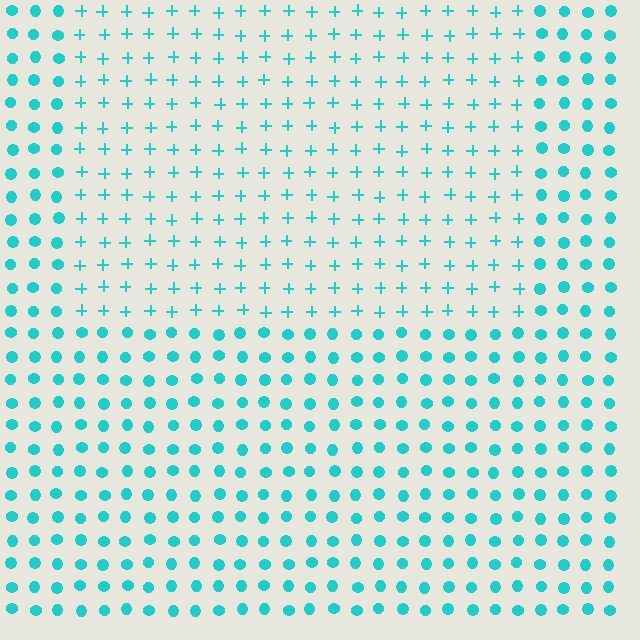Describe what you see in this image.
The image is filled with small cyan elements arranged in a uniform grid. A rectangle-shaped region contains plus signs, while the surrounding area contains circles. The boundary is defined purely by the change in element shape.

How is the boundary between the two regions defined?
The boundary is defined by a change in element shape: plus signs inside vs. circles outside. All elements share the same color and spacing.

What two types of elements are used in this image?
The image uses plus signs inside the rectangle region and circles outside it.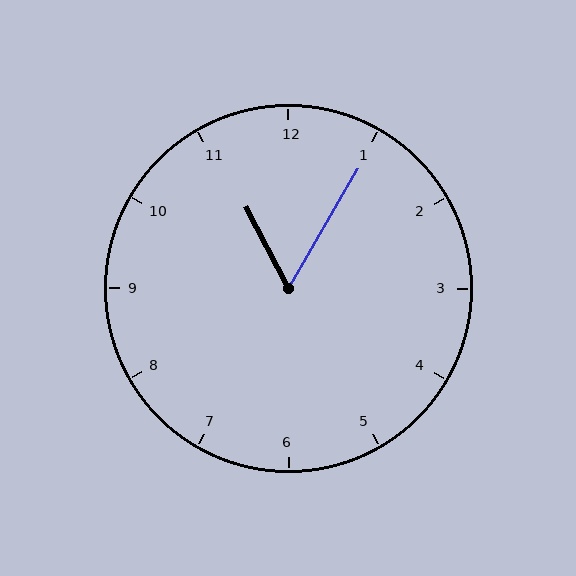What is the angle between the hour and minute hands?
Approximately 58 degrees.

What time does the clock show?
11:05.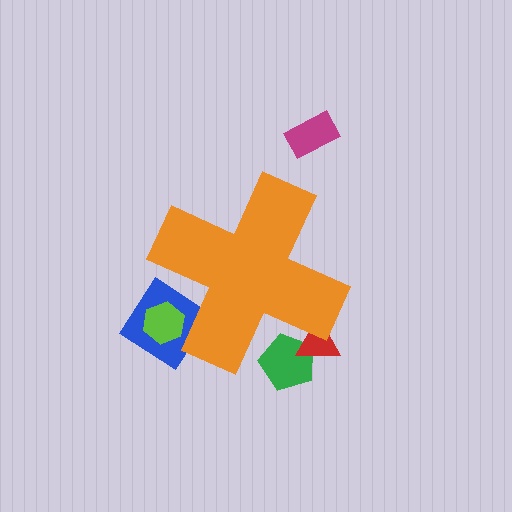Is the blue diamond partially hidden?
Yes, the blue diamond is partially hidden behind the orange cross.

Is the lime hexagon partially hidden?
Yes, the lime hexagon is partially hidden behind the orange cross.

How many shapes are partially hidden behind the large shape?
4 shapes are partially hidden.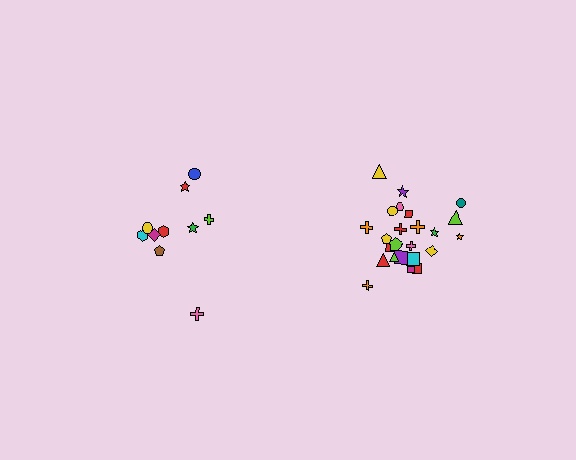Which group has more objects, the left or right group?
The right group.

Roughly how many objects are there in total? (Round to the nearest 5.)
Roughly 35 objects in total.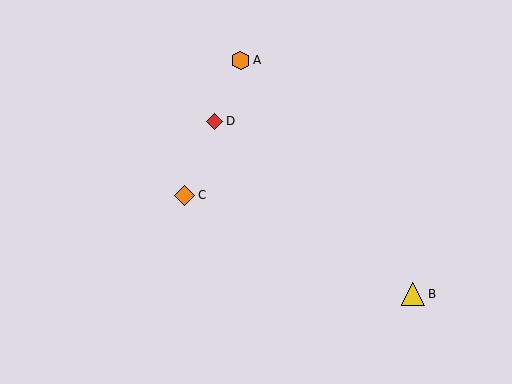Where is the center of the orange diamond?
The center of the orange diamond is at (185, 195).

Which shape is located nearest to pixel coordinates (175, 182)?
The orange diamond (labeled C) at (185, 195) is nearest to that location.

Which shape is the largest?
The yellow triangle (labeled B) is the largest.